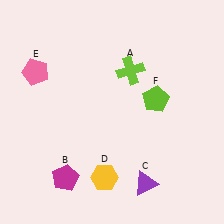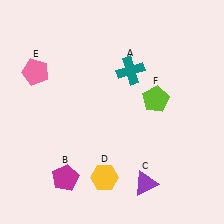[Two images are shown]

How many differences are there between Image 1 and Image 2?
There is 1 difference between the two images.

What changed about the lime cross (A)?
In Image 1, A is lime. In Image 2, it changed to teal.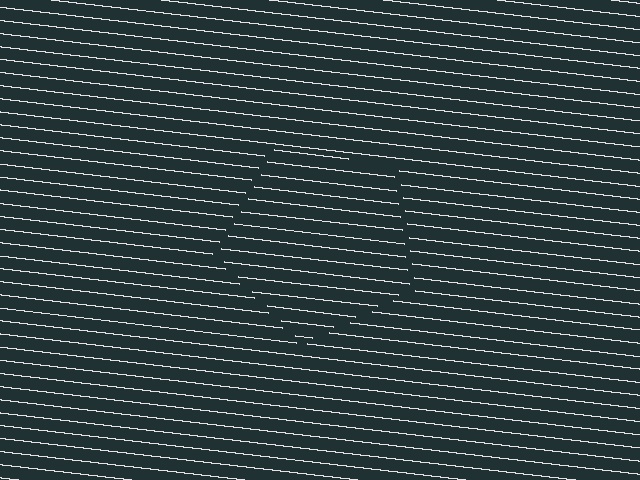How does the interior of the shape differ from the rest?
The interior of the shape contains the same grating, shifted by half a period — the contour is defined by the phase discontinuity where line-ends from the inner and outer gratings abut.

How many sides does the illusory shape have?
5 sides — the line-ends trace a pentagon.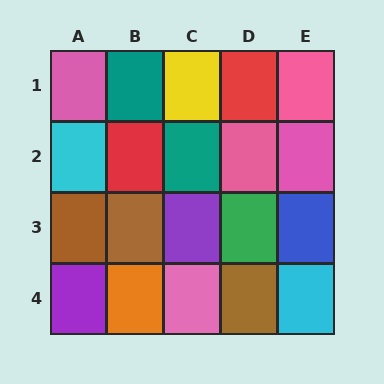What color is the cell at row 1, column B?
Teal.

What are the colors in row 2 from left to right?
Cyan, red, teal, pink, pink.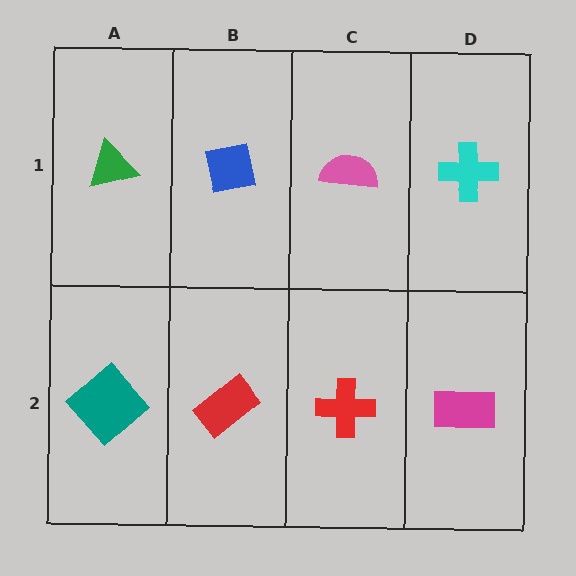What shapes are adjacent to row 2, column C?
A pink semicircle (row 1, column C), a red rectangle (row 2, column B), a magenta rectangle (row 2, column D).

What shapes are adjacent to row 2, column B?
A blue square (row 1, column B), a teal diamond (row 2, column A), a red cross (row 2, column C).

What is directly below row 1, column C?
A red cross.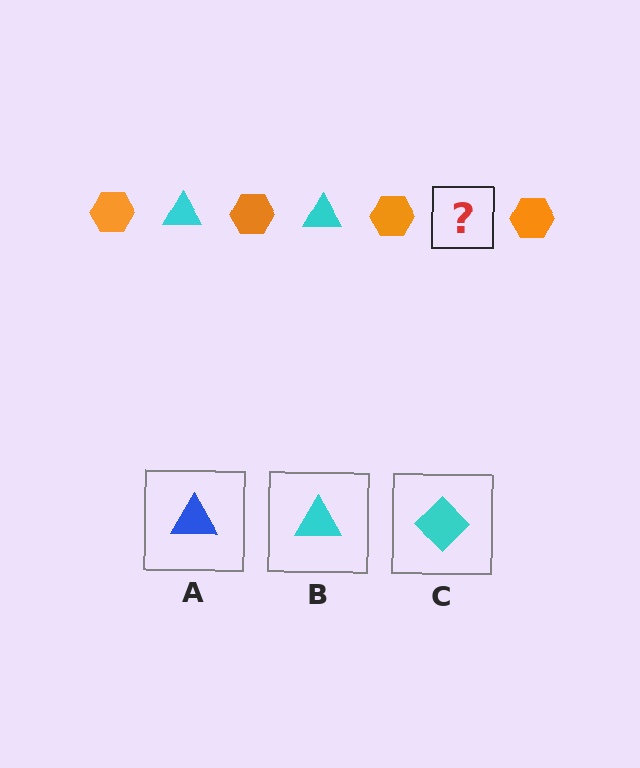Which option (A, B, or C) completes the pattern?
B.